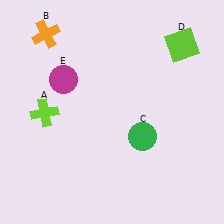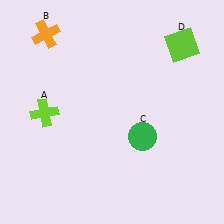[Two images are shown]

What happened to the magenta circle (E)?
The magenta circle (E) was removed in Image 2. It was in the top-left area of Image 1.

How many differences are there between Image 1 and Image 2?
There is 1 difference between the two images.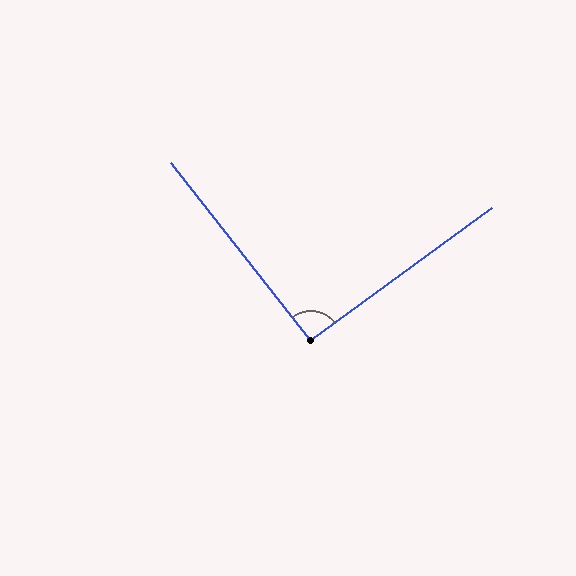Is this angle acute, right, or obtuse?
It is approximately a right angle.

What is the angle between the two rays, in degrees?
Approximately 92 degrees.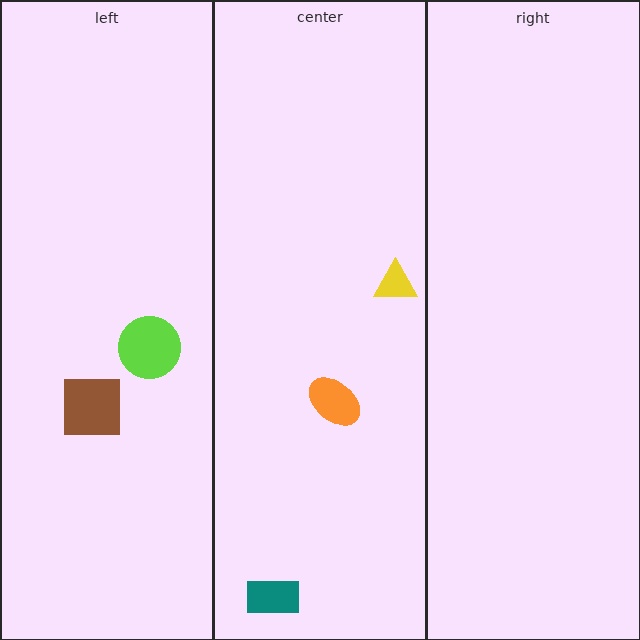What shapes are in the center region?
The orange ellipse, the yellow triangle, the teal rectangle.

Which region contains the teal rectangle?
The center region.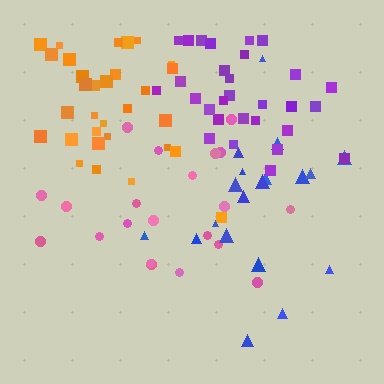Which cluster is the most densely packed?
Orange.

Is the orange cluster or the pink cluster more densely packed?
Orange.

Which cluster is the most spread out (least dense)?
Pink.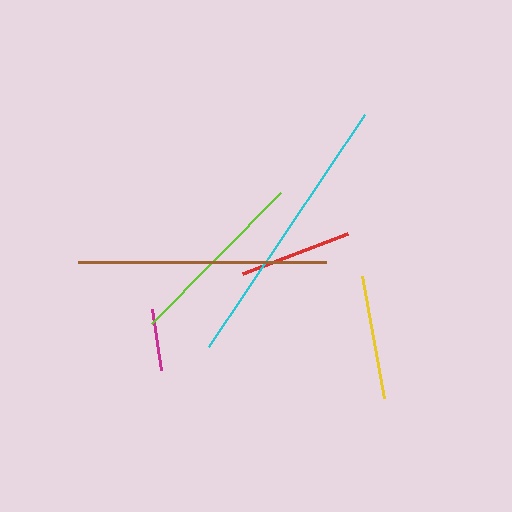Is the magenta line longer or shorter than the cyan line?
The cyan line is longer than the magenta line.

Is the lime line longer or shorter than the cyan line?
The cyan line is longer than the lime line.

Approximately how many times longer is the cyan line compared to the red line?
The cyan line is approximately 2.5 times the length of the red line.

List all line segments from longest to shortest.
From longest to shortest: cyan, brown, lime, yellow, red, magenta.